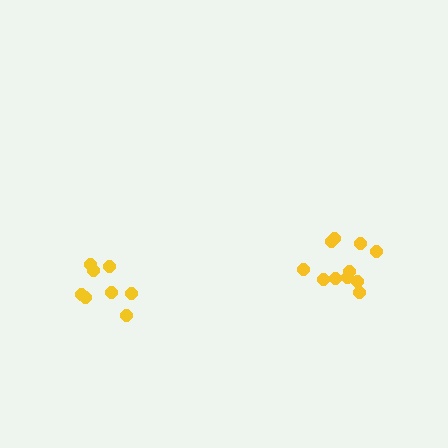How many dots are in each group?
Group 1: 11 dots, Group 2: 8 dots (19 total).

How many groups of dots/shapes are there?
There are 2 groups.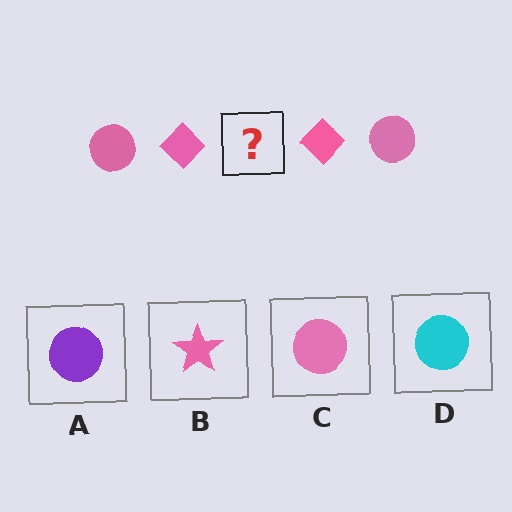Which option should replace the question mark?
Option C.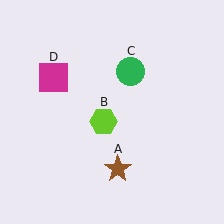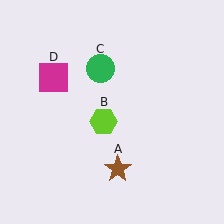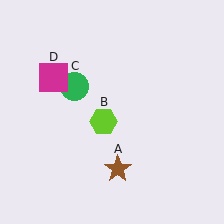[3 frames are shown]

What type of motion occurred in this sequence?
The green circle (object C) rotated counterclockwise around the center of the scene.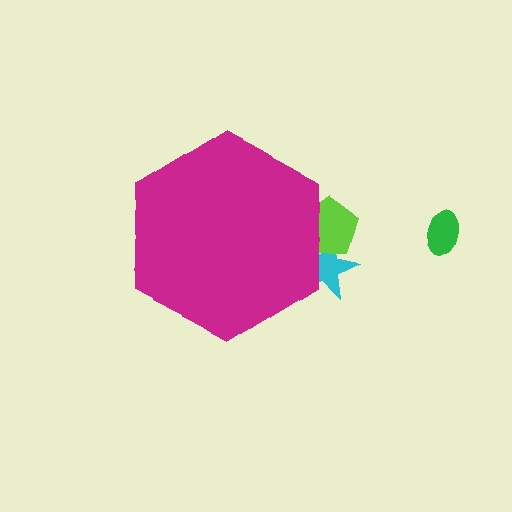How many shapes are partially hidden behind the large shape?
2 shapes are partially hidden.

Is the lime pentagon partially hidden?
Yes, the lime pentagon is partially hidden behind the magenta hexagon.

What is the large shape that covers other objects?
A magenta hexagon.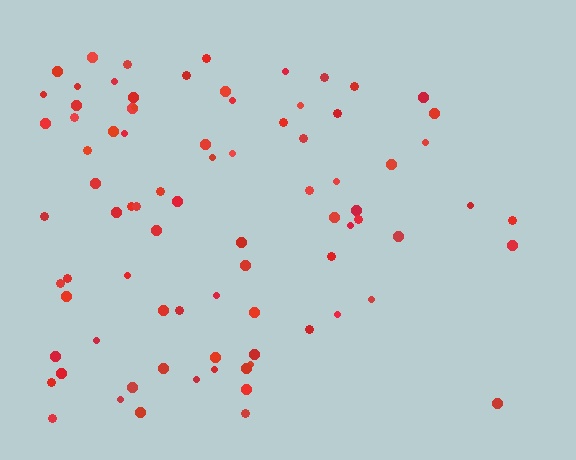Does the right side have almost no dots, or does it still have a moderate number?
Still a moderate number, just noticeably fewer than the left.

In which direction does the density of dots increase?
From right to left, with the left side densest.